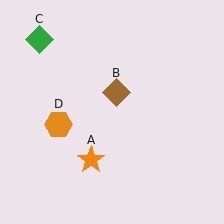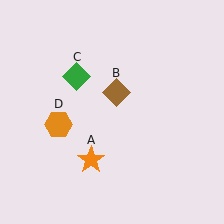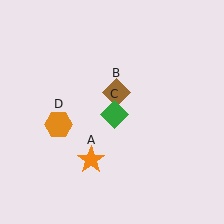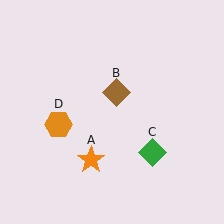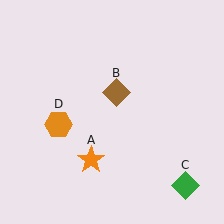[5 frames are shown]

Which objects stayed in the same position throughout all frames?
Orange star (object A) and brown diamond (object B) and orange hexagon (object D) remained stationary.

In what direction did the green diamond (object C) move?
The green diamond (object C) moved down and to the right.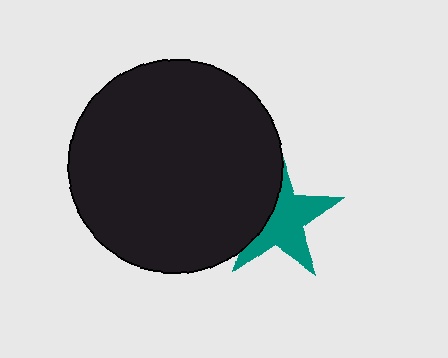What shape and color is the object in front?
The object in front is a black circle.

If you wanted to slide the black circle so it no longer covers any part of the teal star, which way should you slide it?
Slide it left — that is the most direct way to separate the two shapes.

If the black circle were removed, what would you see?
You would see the complete teal star.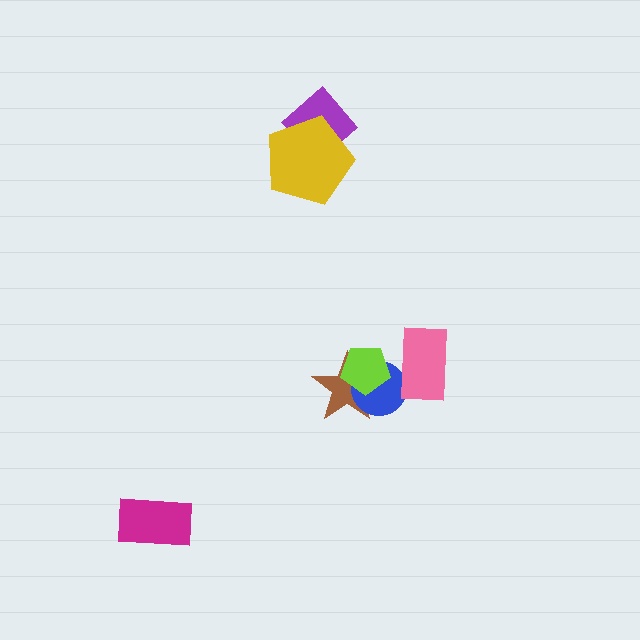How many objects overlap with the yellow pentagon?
1 object overlaps with the yellow pentagon.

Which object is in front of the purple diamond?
The yellow pentagon is in front of the purple diamond.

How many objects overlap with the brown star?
2 objects overlap with the brown star.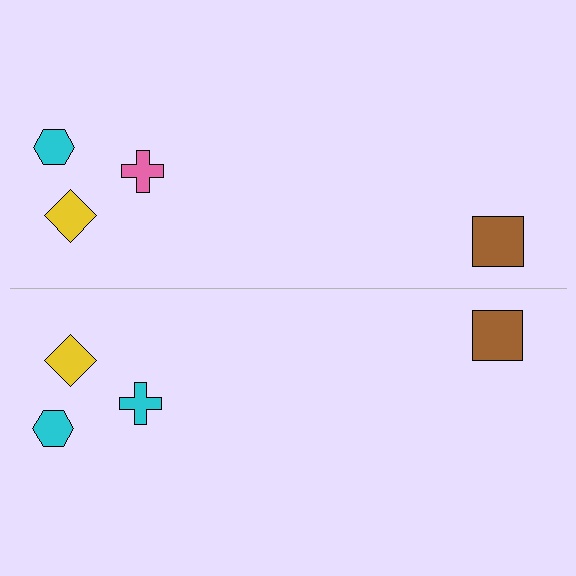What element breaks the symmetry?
The cyan cross on the bottom side breaks the symmetry — its mirror counterpart is pink.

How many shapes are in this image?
There are 8 shapes in this image.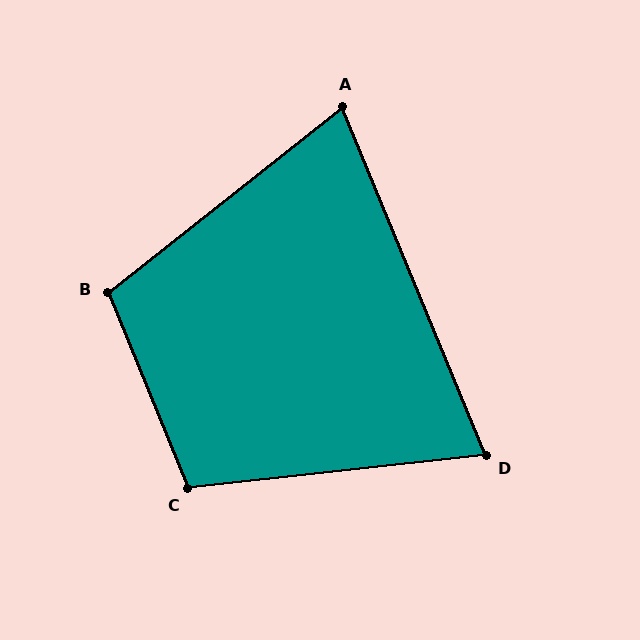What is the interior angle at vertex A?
Approximately 74 degrees (acute).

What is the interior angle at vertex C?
Approximately 106 degrees (obtuse).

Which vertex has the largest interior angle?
B, at approximately 106 degrees.